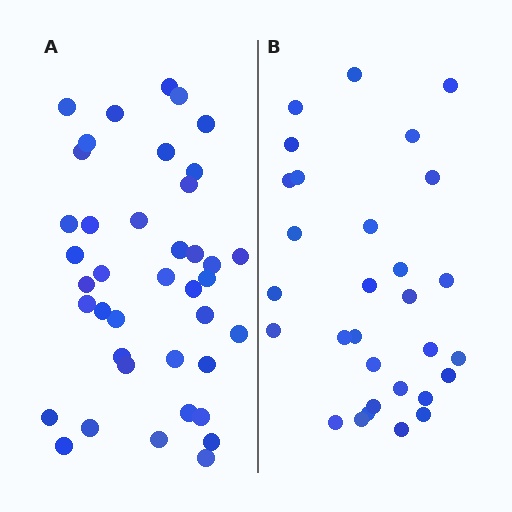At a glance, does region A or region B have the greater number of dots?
Region A (the left region) has more dots.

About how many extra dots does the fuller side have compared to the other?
Region A has roughly 10 or so more dots than region B.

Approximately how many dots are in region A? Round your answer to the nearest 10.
About 40 dots.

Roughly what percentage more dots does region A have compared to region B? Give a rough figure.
About 35% more.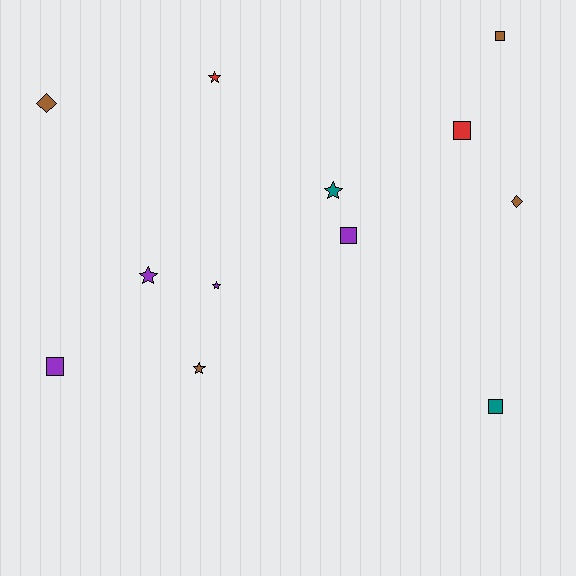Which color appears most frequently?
Purple, with 4 objects.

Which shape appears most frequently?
Square, with 5 objects.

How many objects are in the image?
There are 12 objects.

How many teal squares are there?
There is 1 teal square.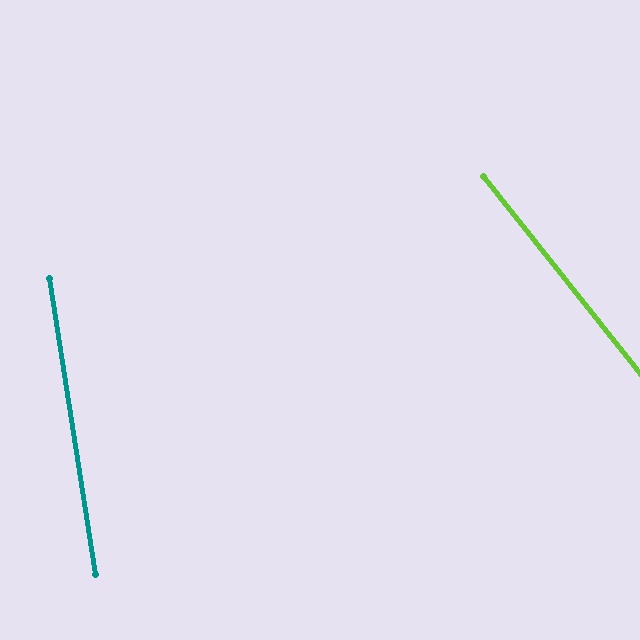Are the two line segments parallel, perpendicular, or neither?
Neither parallel nor perpendicular — they differ by about 30°.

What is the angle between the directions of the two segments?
Approximately 30 degrees.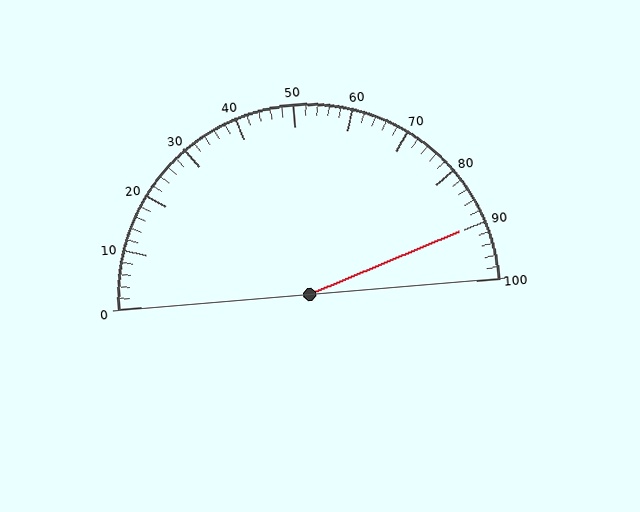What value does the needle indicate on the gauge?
The needle indicates approximately 90.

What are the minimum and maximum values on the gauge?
The gauge ranges from 0 to 100.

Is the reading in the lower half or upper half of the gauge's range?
The reading is in the upper half of the range (0 to 100).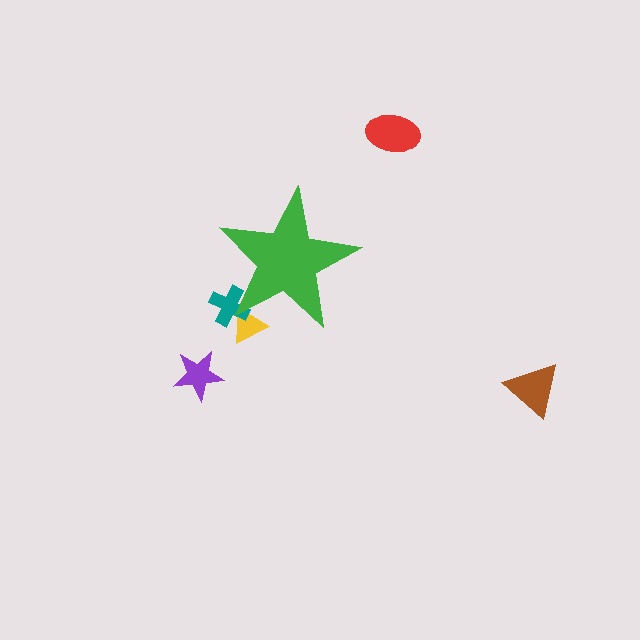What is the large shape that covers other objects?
A green star.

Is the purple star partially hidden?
No, the purple star is fully visible.